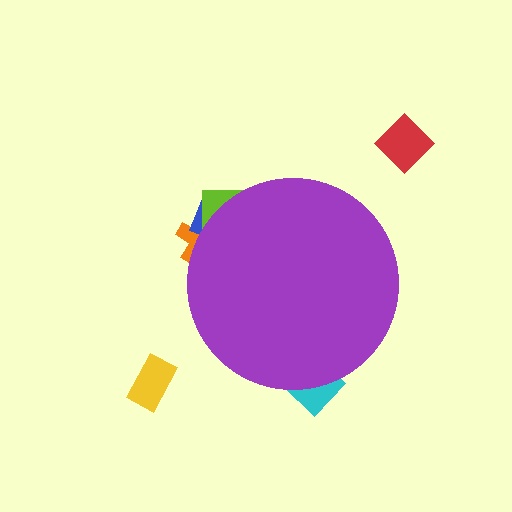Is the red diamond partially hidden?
No, the red diamond is fully visible.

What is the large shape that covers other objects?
A purple circle.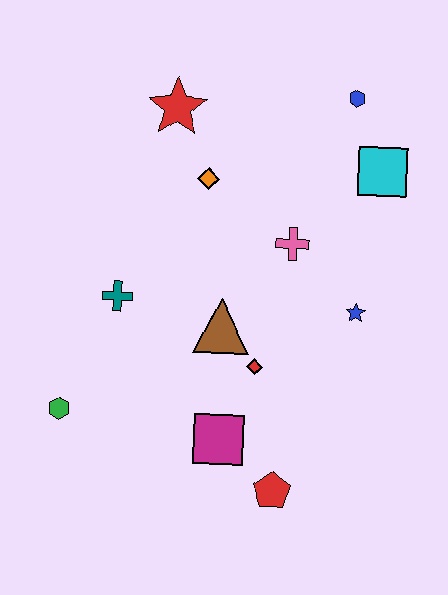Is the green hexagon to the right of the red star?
No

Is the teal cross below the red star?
Yes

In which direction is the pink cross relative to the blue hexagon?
The pink cross is below the blue hexagon.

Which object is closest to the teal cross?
The brown triangle is closest to the teal cross.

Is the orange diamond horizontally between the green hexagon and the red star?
No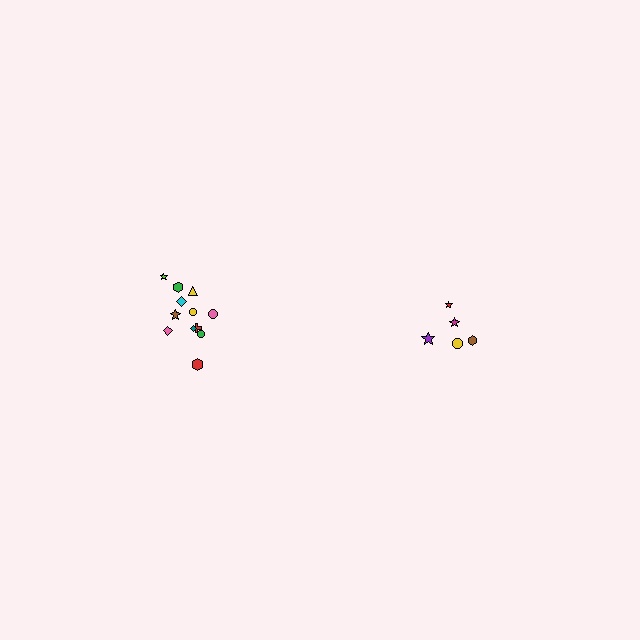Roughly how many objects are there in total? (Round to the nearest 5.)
Roughly 15 objects in total.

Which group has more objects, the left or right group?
The left group.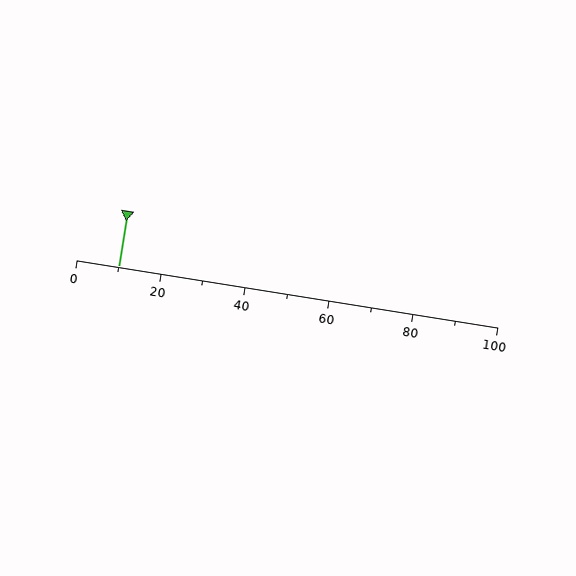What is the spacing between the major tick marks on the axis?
The major ticks are spaced 20 apart.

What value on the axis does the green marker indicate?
The marker indicates approximately 10.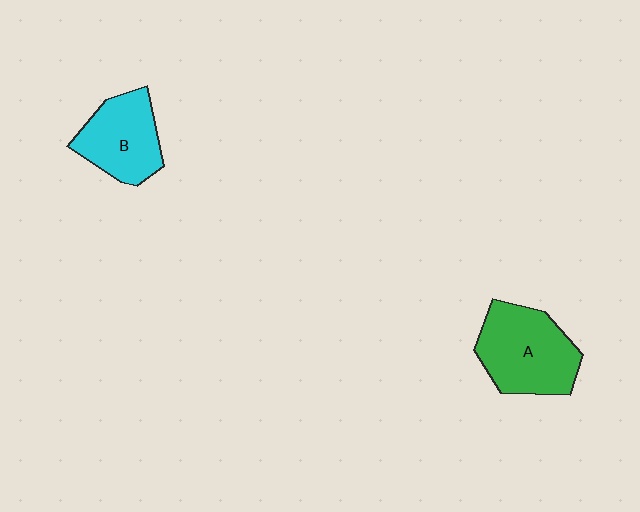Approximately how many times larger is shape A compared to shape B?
Approximately 1.3 times.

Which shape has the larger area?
Shape A (green).